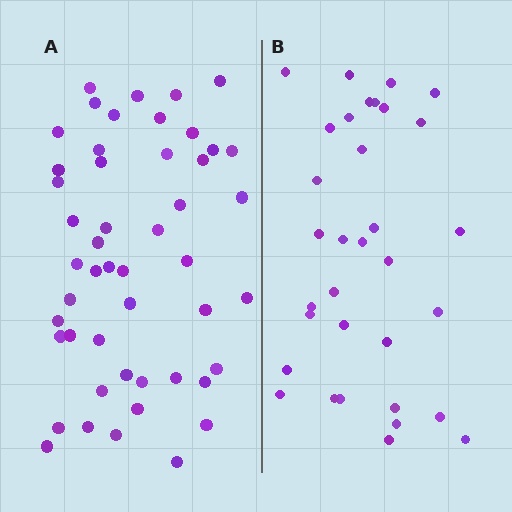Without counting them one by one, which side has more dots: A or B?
Region A (the left region) has more dots.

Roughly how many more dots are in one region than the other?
Region A has approximately 15 more dots than region B.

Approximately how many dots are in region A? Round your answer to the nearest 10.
About 50 dots. (The exact count is 49, which rounds to 50.)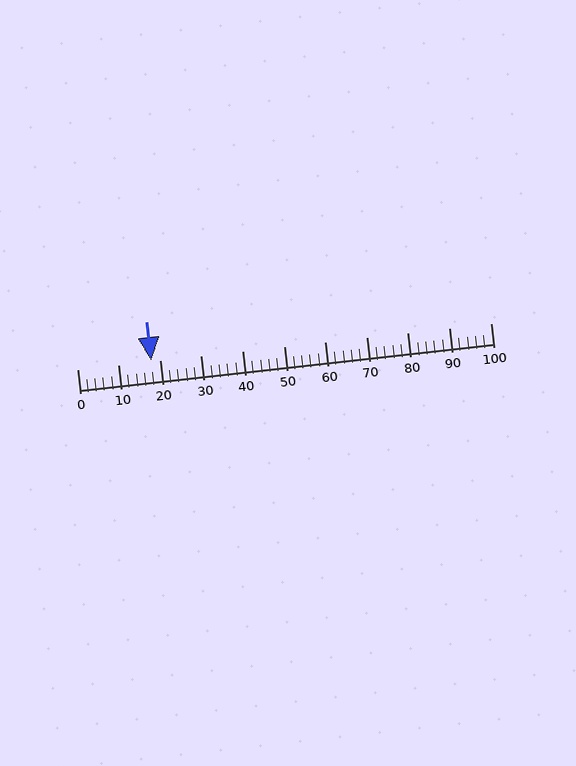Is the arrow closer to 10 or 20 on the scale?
The arrow is closer to 20.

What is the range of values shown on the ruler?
The ruler shows values from 0 to 100.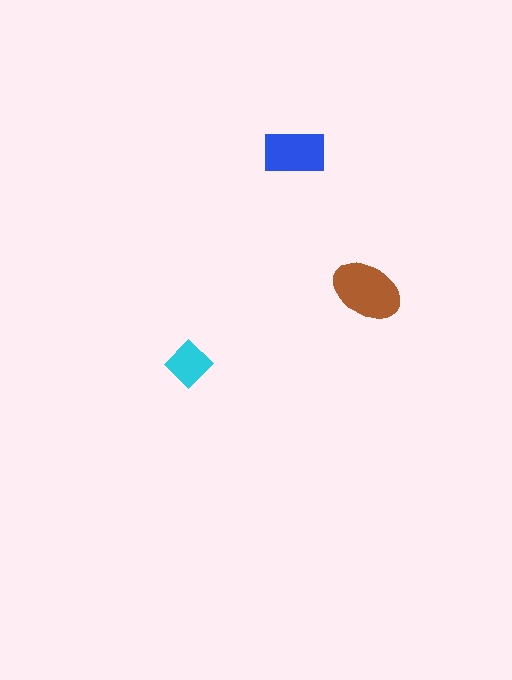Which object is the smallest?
The cyan diamond.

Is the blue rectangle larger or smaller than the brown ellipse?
Smaller.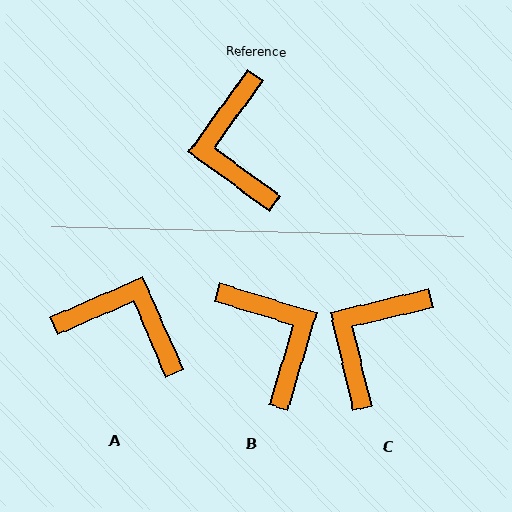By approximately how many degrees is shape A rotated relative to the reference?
Approximately 120 degrees clockwise.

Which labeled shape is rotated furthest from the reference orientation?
B, about 161 degrees away.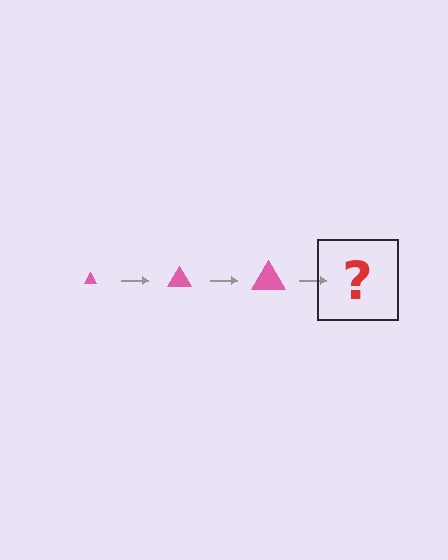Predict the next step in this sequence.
The next step is a pink triangle, larger than the previous one.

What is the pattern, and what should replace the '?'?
The pattern is that the triangle gets progressively larger each step. The '?' should be a pink triangle, larger than the previous one.